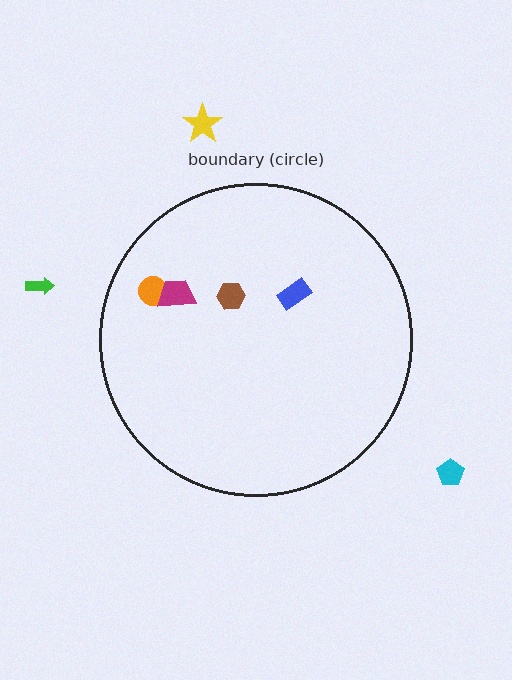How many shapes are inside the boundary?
4 inside, 3 outside.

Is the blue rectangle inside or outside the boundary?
Inside.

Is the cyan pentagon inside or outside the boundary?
Outside.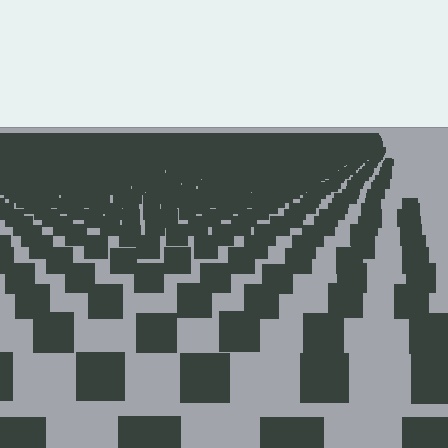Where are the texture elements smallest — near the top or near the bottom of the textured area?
Near the top.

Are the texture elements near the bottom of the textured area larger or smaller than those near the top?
Larger. Near the bottom, elements are closer to the viewer and appear at a bigger on-screen size.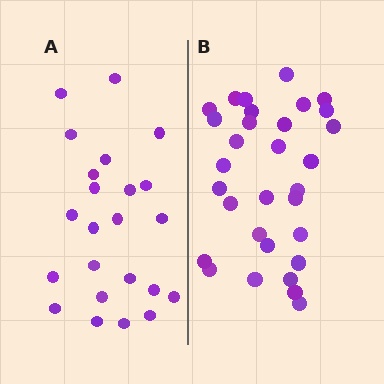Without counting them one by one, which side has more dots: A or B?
Region B (the right region) has more dots.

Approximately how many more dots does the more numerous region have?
Region B has roughly 8 or so more dots than region A.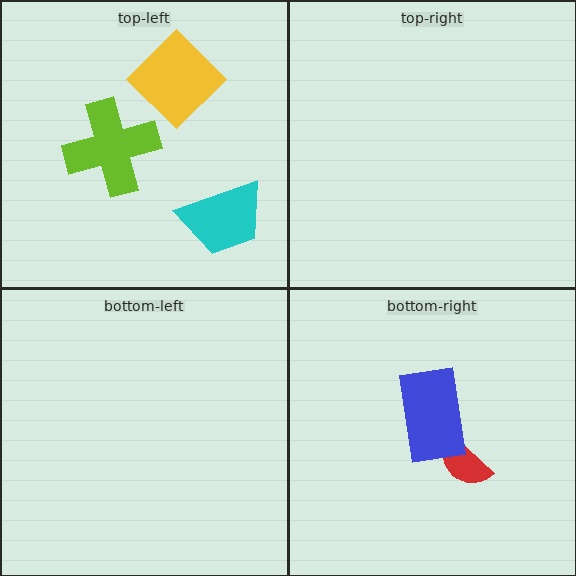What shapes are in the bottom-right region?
The red semicircle, the blue rectangle.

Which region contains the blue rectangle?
The bottom-right region.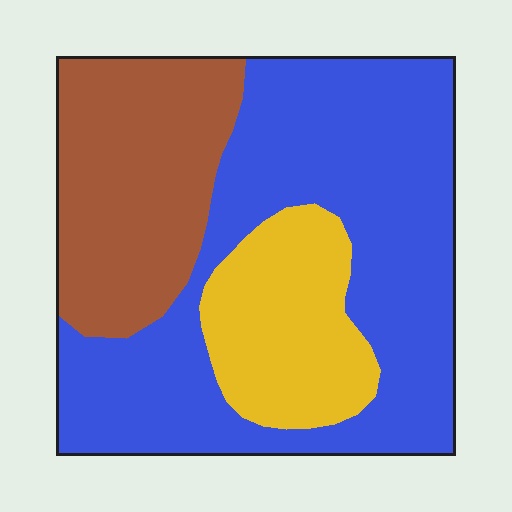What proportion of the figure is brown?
Brown takes up about one quarter (1/4) of the figure.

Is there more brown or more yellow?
Brown.